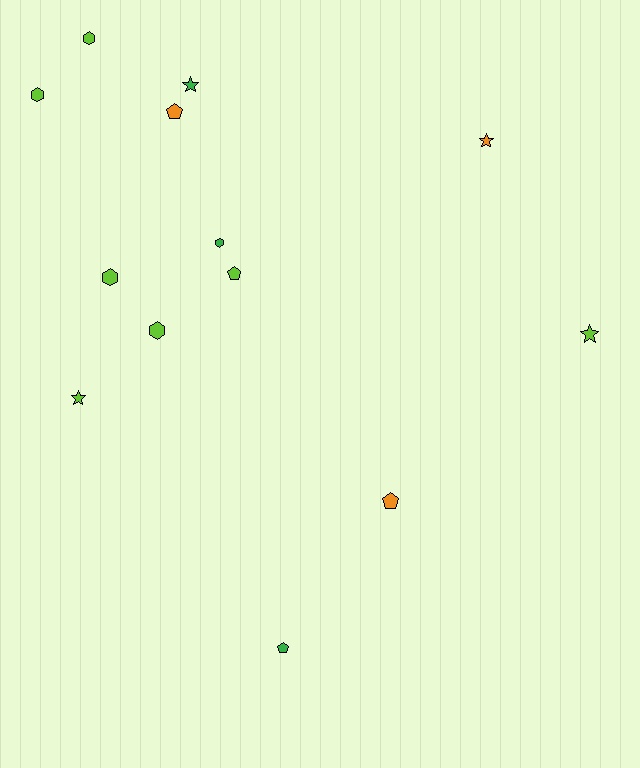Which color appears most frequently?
Lime, with 7 objects.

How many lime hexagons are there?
There are 4 lime hexagons.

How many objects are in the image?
There are 13 objects.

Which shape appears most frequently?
Hexagon, with 5 objects.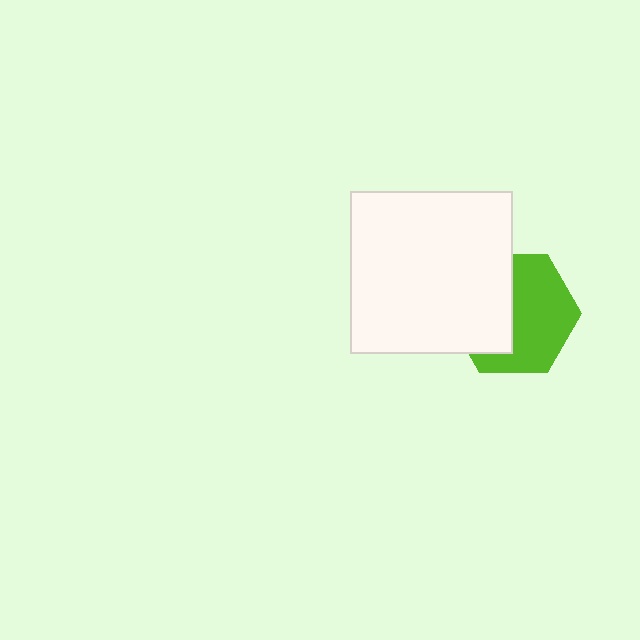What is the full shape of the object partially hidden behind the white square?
The partially hidden object is a lime hexagon.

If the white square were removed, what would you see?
You would see the complete lime hexagon.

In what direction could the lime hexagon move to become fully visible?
The lime hexagon could move right. That would shift it out from behind the white square entirely.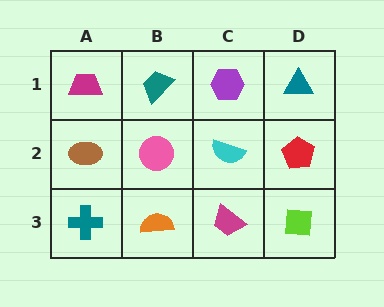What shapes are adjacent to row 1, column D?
A red pentagon (row 2, column D), a purple hexagon (row 1, column C).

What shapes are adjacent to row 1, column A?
A brown ellipse (row 2, column A), a teal trapezoid (row 1, column B).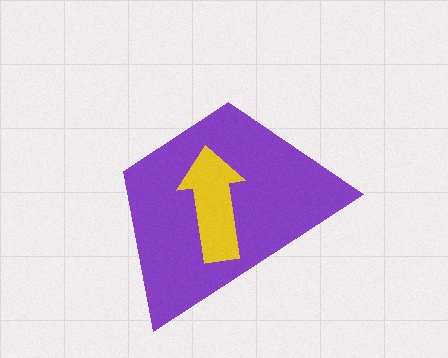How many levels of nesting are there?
2.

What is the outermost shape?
The purple trapezoid.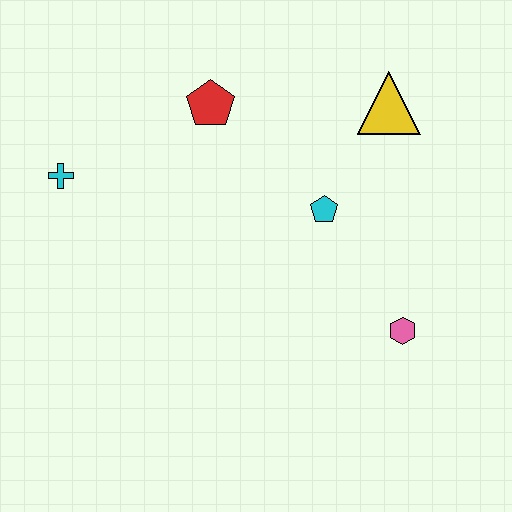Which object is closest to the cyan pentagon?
The yellow triangle is closest to the cyan pentagon.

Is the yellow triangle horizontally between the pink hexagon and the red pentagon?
Yes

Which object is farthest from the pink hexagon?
The cyan cross is farthest from the pink hexagon.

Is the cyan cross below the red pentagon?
Yes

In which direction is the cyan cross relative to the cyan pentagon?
The cyan cross is to the left of the cyan pentagon.